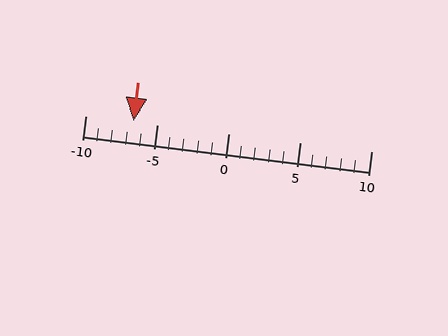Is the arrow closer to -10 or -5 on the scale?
The arrow is closer to -5.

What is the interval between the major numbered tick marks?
The major tick marks are spaced 5 units apart.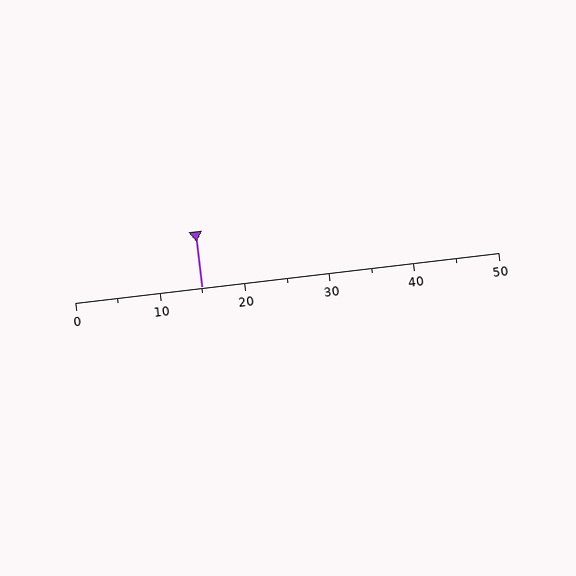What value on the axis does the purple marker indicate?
The marker indicates approximately 15.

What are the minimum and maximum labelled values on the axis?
The axis runs from 0 to 50.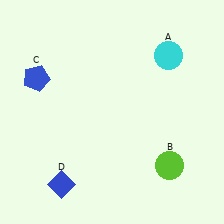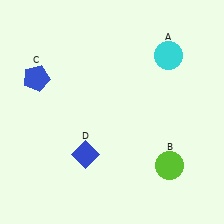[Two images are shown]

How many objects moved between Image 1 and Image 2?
1 object moved between the two images.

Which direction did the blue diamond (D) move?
The blue diamond (D) moved up.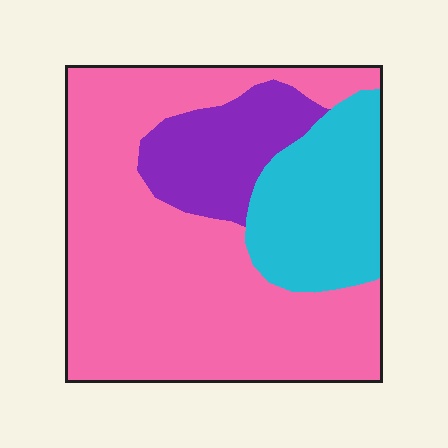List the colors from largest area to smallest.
From largest to smallest: pink, cyan, purple.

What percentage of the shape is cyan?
Cyan takes up about one fifth (1/5) of the shape.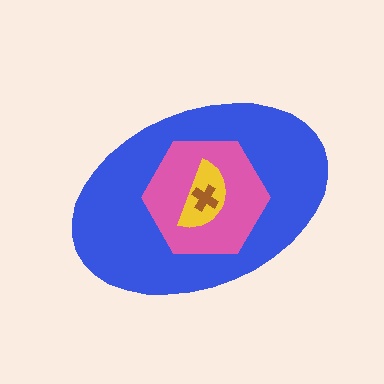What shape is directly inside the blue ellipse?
The pink hexagon.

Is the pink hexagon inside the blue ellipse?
Yes.